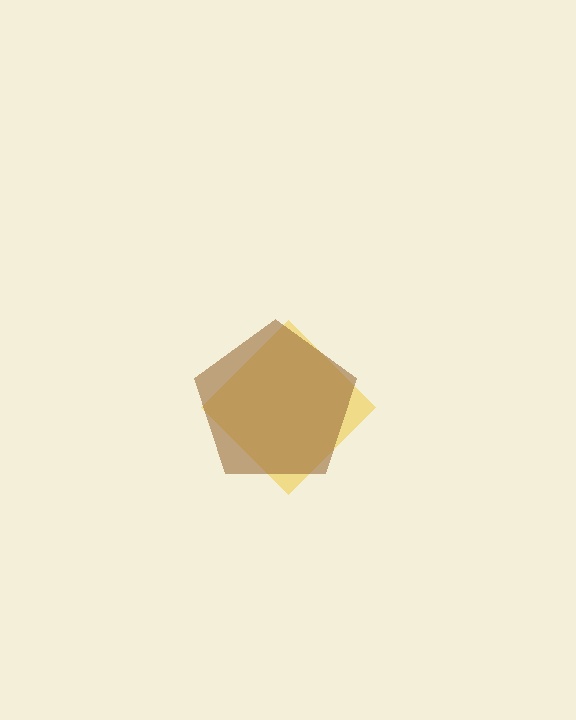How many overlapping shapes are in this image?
There are 2 overlapping shapes in the image.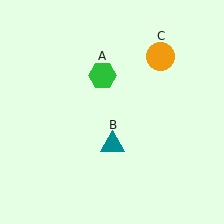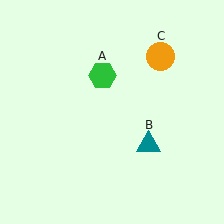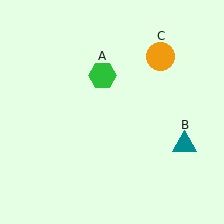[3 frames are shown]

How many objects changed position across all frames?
1 object changed position: teal triangle (object B).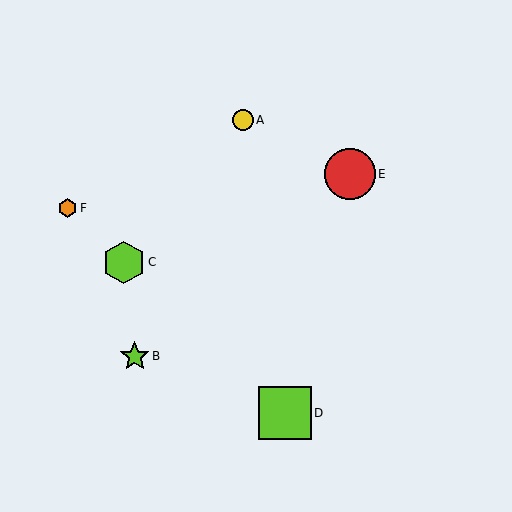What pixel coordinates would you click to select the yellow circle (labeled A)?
Click at (243, 120) to select the yellow circle A.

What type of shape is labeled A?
Shape A is a yellow circle.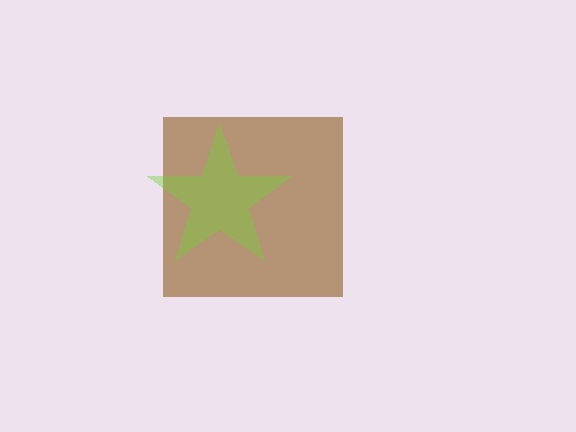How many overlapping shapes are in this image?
There are 2 overlapping shapes in the image.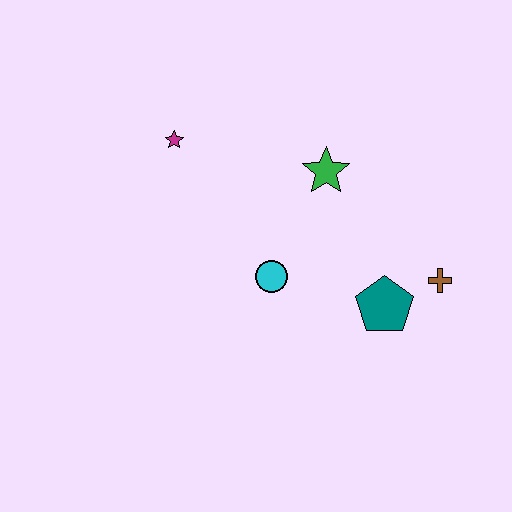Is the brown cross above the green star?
No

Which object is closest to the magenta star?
The green star is closest to the magenta star.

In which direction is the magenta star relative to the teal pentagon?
The magenta star is to the left of the teal pentagon.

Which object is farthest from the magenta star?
The brown cross is farthest from the magenta star.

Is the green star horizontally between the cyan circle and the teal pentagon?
Yes